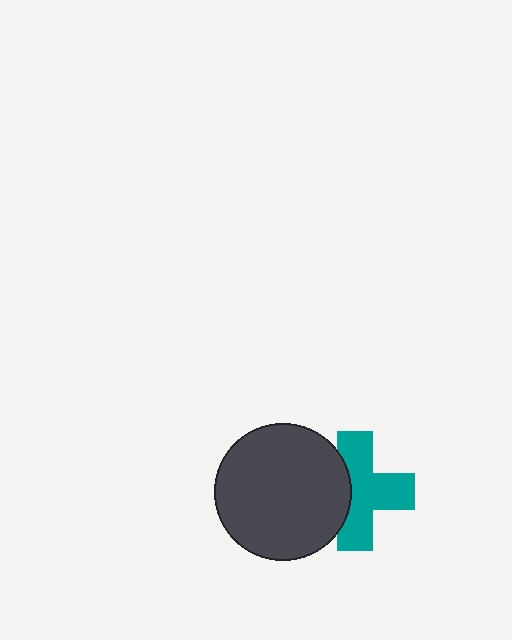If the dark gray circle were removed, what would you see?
You would see the complete teal cross.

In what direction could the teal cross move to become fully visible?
The teal cross could move right. That would shift it out from behind the dark gray circle entirely.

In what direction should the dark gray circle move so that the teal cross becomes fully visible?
The dark gray circle should move left. That is the shortest direction to clear the overlap and leave the teal cross fully visible.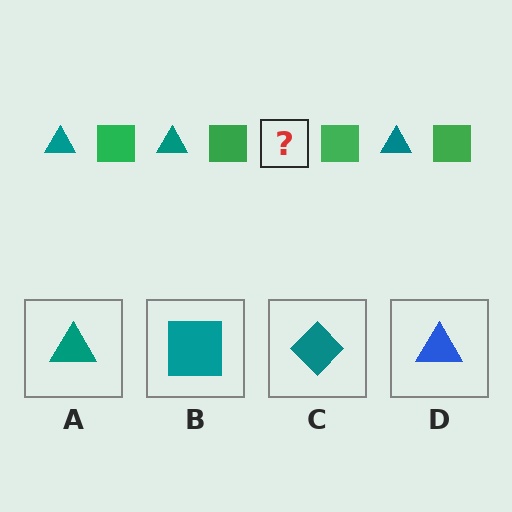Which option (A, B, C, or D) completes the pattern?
A.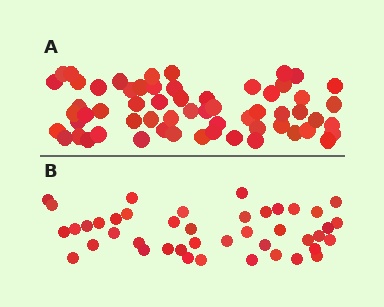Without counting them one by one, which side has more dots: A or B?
Region A (the top region) has more dots.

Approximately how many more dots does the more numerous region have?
Region A has approximately 15 more dots than region B.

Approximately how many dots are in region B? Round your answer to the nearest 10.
About 40 dots. (The exact count is 43, which rounds to 40.)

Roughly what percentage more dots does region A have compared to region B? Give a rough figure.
About 40% more.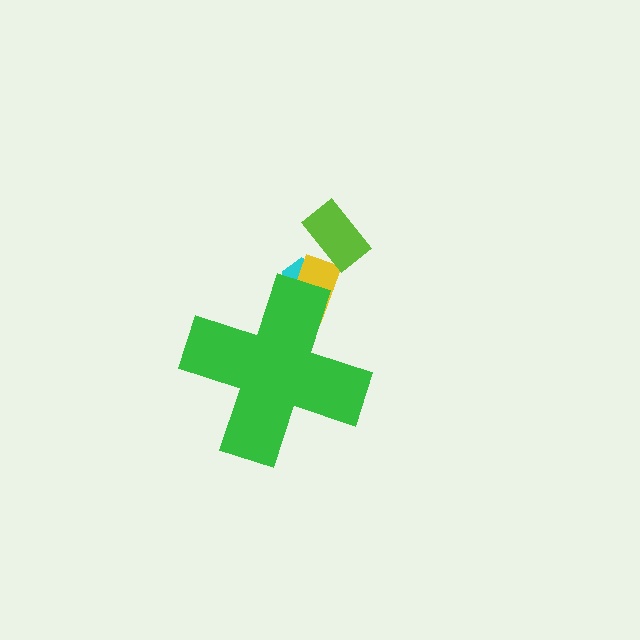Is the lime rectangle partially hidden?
No, the lime rectangle is fully visible.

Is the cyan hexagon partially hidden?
Yes, the cyan hexagon is partially hidden behind the green cross.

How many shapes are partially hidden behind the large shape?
2 shapes are partially hidden.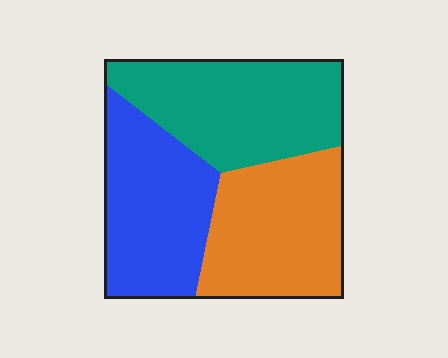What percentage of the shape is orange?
Orange takes up about one third (1/3) of the shape.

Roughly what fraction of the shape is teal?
Teal takes up about one third (1/3) of the shape.